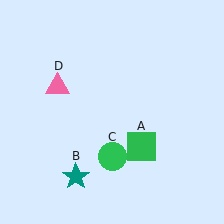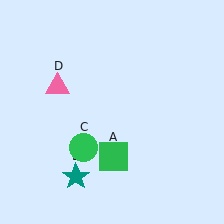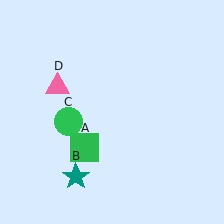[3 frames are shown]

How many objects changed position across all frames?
2 objects changed position: green square (object A), green circle (object C).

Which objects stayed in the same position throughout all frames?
Teal star (object B) and pink triangle (object D) remained stationary.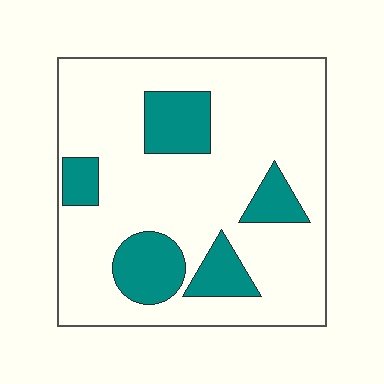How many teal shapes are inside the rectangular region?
5.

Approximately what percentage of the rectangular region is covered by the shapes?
Approximately 20%.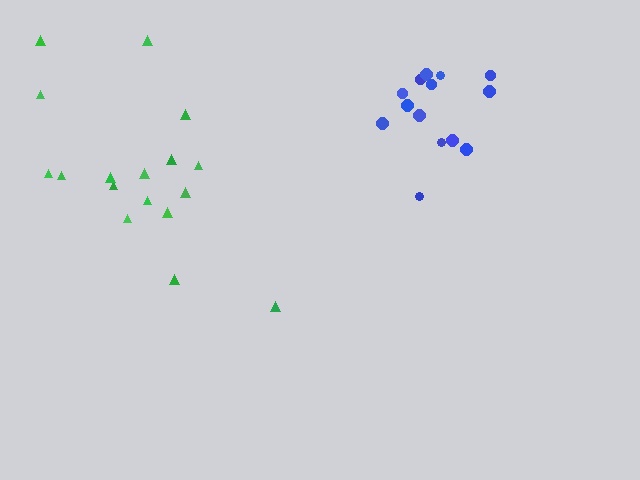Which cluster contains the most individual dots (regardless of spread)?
Green (17).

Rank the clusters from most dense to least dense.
blue, green.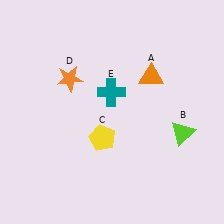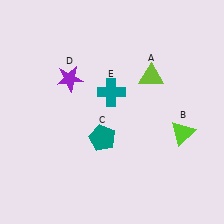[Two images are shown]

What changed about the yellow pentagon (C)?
In Image 1, C is yellow. In Image 2, it changed to teal.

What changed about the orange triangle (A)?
In Image 1, A is orange. In Image 2, it changed to lime.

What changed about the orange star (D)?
In Image 1, D is orange. In Image 2, it changed to purple.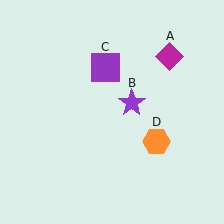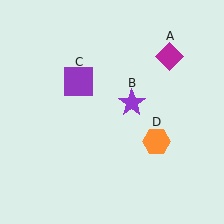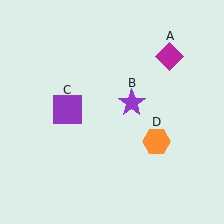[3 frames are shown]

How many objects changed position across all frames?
1 object changed position: purple square (object C).